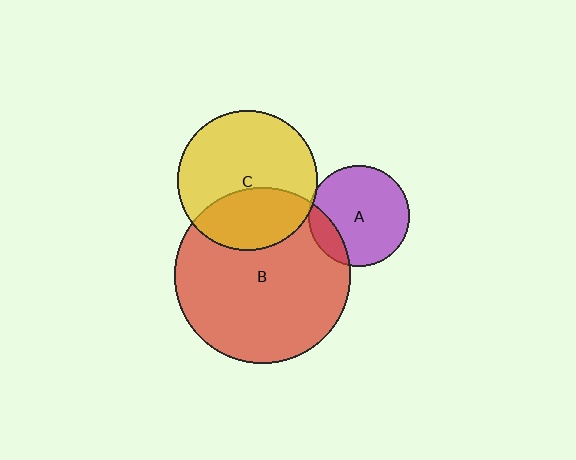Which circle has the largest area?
Circle B (red).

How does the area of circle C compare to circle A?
Approximately 1.9 times.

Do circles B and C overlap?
Yes.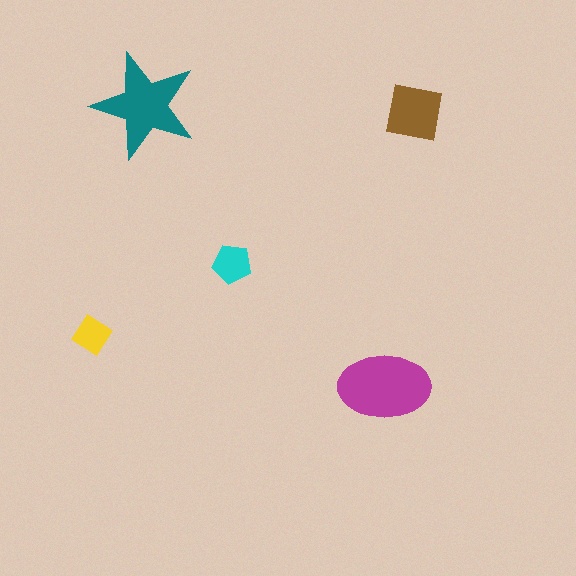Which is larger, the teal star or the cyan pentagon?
The teal star.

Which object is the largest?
The magenta ellipse.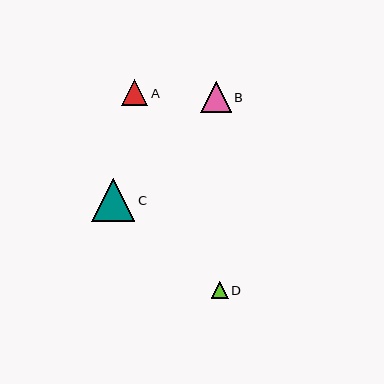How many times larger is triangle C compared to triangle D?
Triangle C is approximately 2.5 times the size of triangle D.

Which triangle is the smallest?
Triangle D is the smallest with a size of approximately 17 pixels.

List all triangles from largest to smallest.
From largest to smallest: C, B, A, D.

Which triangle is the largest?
Triangle C is the largest with a size of approximately 43 pixels.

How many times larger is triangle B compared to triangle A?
Triangle B is approximately 1.2 times the size of triangle A.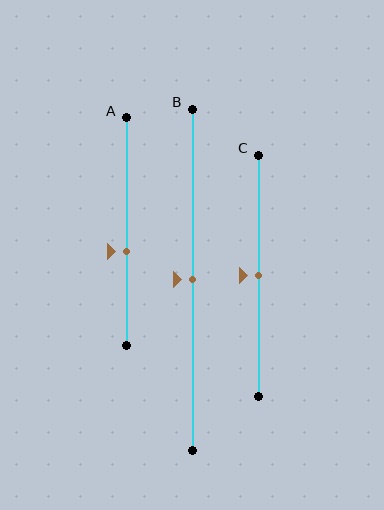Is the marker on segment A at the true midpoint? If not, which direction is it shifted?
No, the marker on segment A is shifted downward by about 9% of the segment length.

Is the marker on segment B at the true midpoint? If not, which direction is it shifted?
Yes, the marker on segment B is at the true midpoint.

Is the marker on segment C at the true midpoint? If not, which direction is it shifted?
Yes, the marker on segment C is at the true midpoint.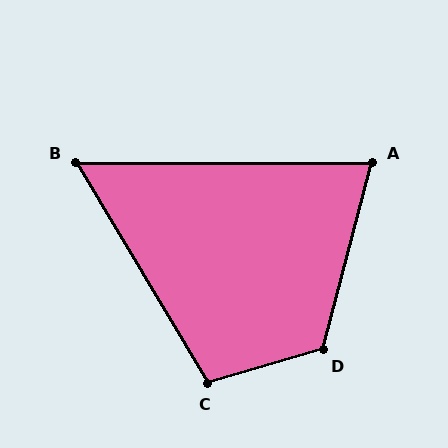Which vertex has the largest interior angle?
D, at approximately 121 degrees.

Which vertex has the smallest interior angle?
B, at approximately 59 degrees.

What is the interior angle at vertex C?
Approximately 105 degrees (obtuse).